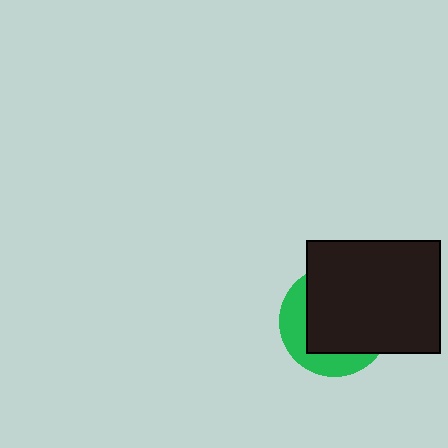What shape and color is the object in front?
The object in front is a black rectangle.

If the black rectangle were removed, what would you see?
You would see the complete green circle.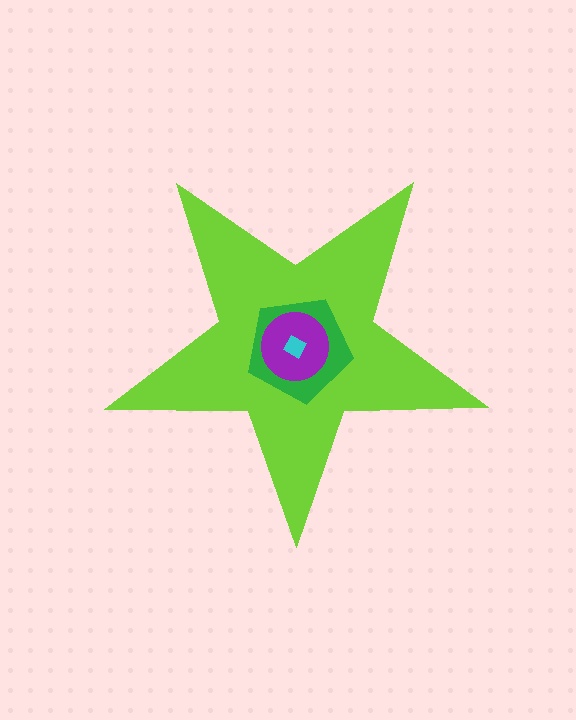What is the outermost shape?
The lime star.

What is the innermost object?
The cyan square.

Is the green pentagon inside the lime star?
Yes.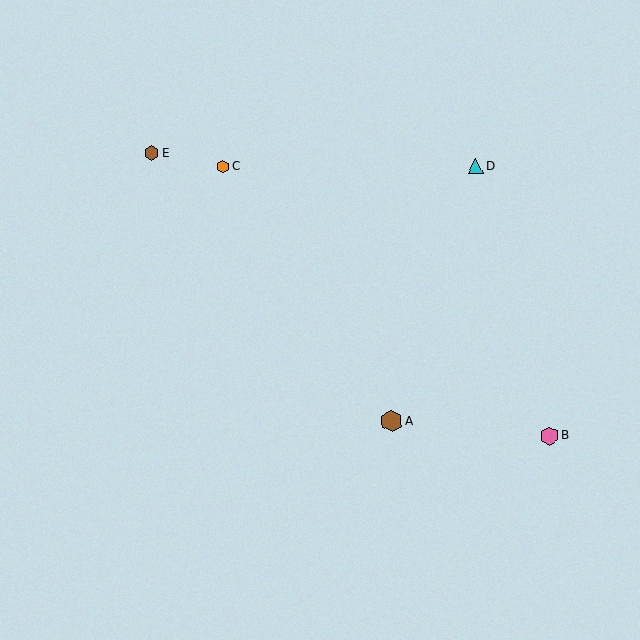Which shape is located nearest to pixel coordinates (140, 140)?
The brown hexagon (labeled E) at (152, 153) is nearest to that location.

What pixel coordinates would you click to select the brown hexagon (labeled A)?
Click at (392, 421) to select the brown hexagon A.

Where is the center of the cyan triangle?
The center of the cyan triangle is at (476, 166).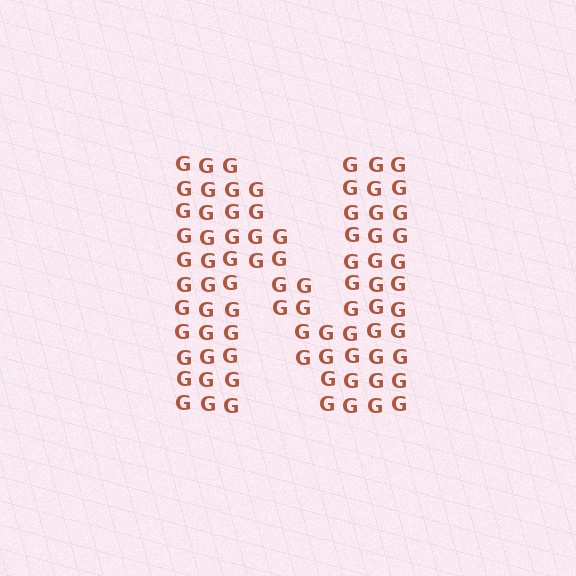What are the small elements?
The small elements are letter G's.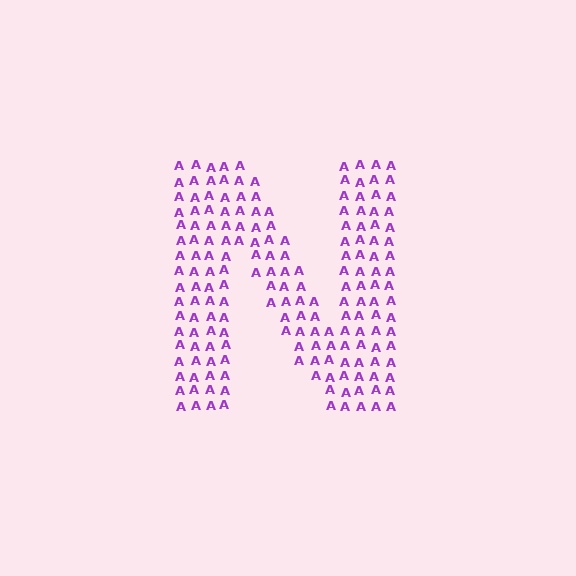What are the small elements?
The small elements are letter A's.